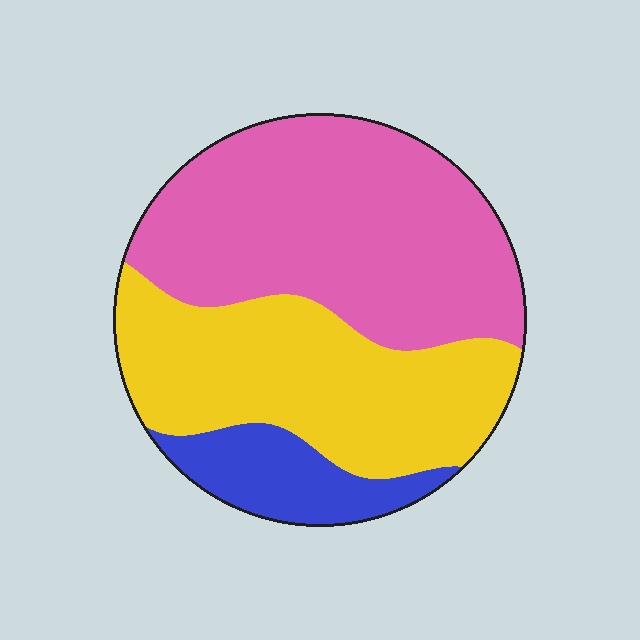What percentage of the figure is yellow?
Yellow covers roughly 40% of the figure.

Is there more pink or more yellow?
Pink.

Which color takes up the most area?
Pink, at roughly 50%.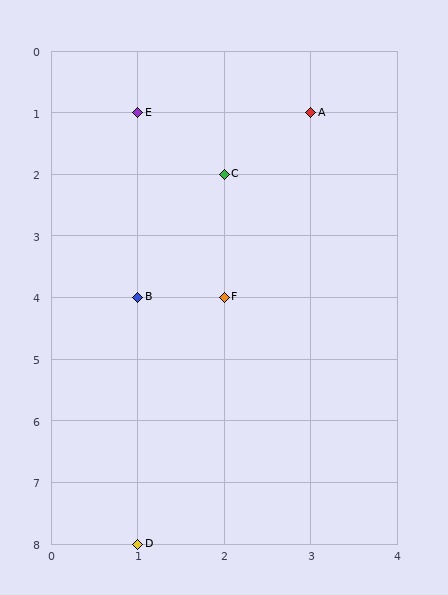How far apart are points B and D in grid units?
Points B and D are 4 rows apart.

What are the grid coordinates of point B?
Point B is at grid coordinates (1, 4).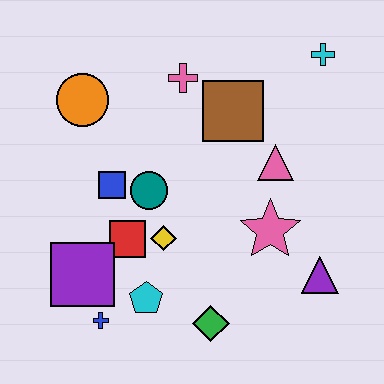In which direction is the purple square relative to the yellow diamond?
The purple square is to the left of the yellow diamond.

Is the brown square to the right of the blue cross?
Yes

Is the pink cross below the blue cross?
No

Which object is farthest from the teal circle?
The cyan cross is farthest from the teal circle.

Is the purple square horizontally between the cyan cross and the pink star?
No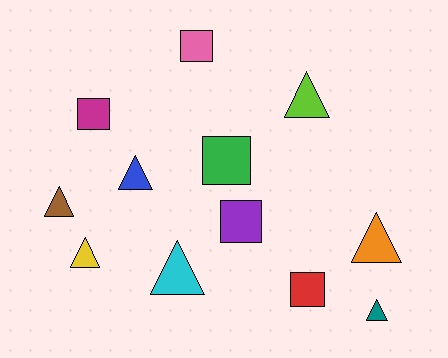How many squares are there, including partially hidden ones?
There are 5 squares.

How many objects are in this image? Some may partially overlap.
There are 12 objects.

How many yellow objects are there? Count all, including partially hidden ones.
There is 1 yellow object.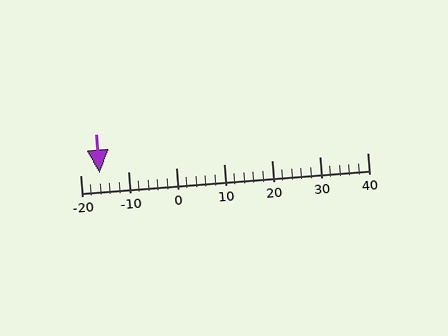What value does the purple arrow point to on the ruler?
The purple arrow points to approximately -16.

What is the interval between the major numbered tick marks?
The major tick marks are spaced 10 units apart.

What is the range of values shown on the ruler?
The ruler shows values from -20 to 40.